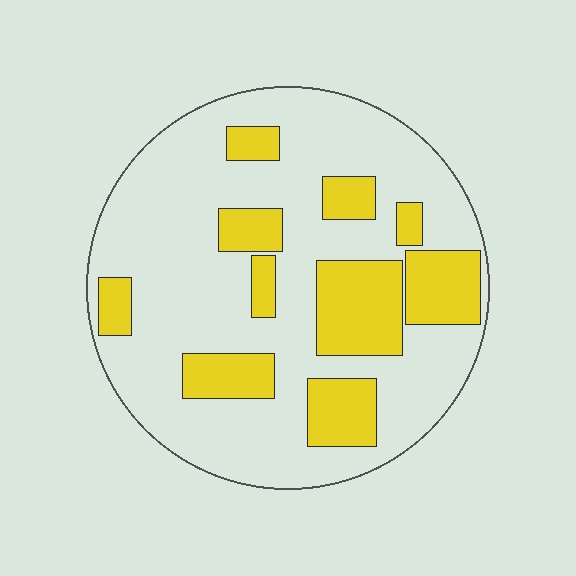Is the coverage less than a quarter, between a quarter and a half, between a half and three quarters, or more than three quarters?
Between a quarter and a half.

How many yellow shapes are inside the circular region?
10.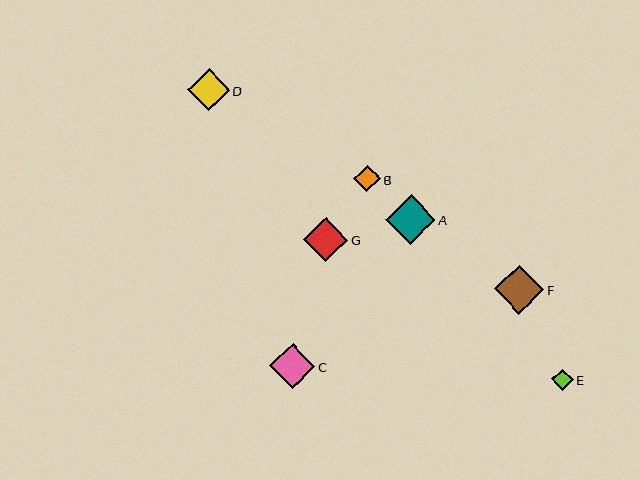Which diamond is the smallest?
Diamond E is the smallest with a size of approximately 21 pixels.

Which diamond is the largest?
Diamond A is the largest with a size of approximately 49 pixels.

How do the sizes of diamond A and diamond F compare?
Diamond A and diamond F are approximately the same size.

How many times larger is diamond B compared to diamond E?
Diamond B is approximately 1.2 times the size of diamond E.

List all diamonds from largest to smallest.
From largest to smallest: A, F, C, G, D, B, E.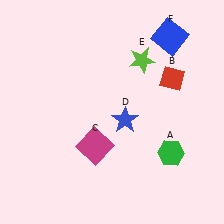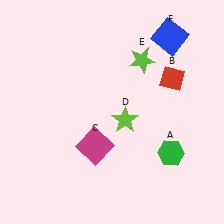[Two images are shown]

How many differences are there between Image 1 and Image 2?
There is 1 difference between the two images.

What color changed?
The star (D) changed from blue in Image 1 to lime in Image 2.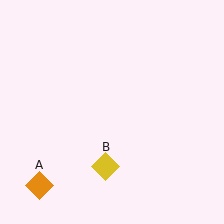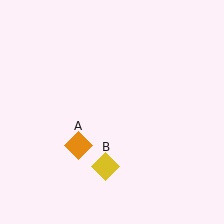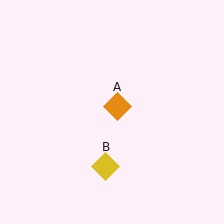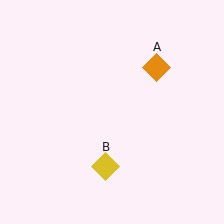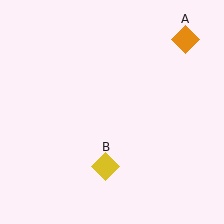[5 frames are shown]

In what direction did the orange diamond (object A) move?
The orange diamond (object A) moved up and to the right.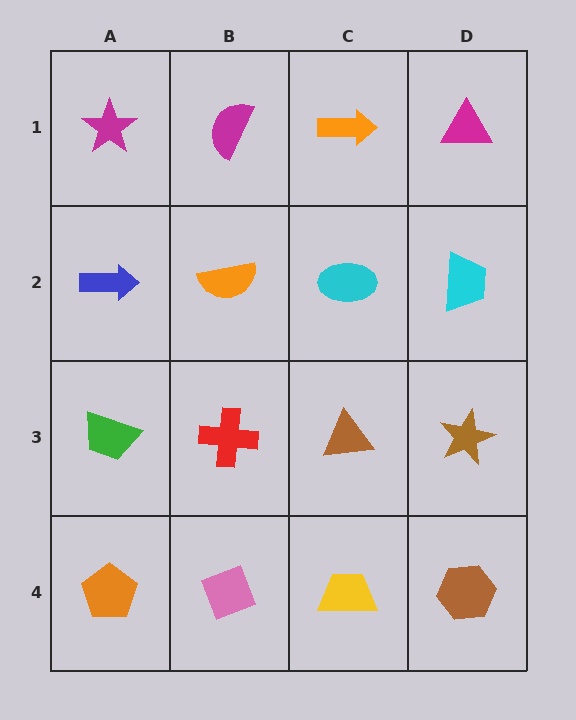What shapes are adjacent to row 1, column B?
An orange semicircle (row 2, column B), a magenta star (row 1, column A), an orange arrow (row 1, column C).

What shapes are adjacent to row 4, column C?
A brown triangle (row 3, column C), a pink diamond (row 4, column B), a brown hexagon (row 4, column D).